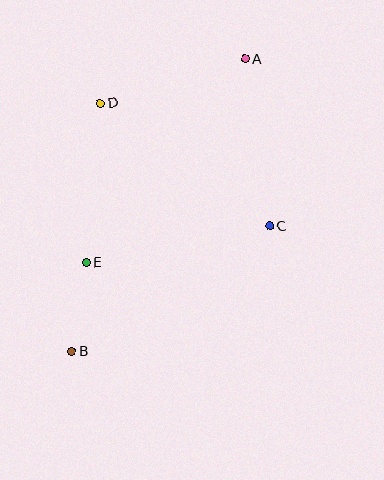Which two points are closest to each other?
Points B and E are closest to each other.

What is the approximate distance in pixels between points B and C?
The distance between B and C is approximately 234 pixels.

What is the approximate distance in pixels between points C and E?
The distance between C and E is approximately 187 pixels.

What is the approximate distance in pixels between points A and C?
The distance between A and C is approximately 169 pixels.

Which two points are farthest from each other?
Points A and B are farthest from each other.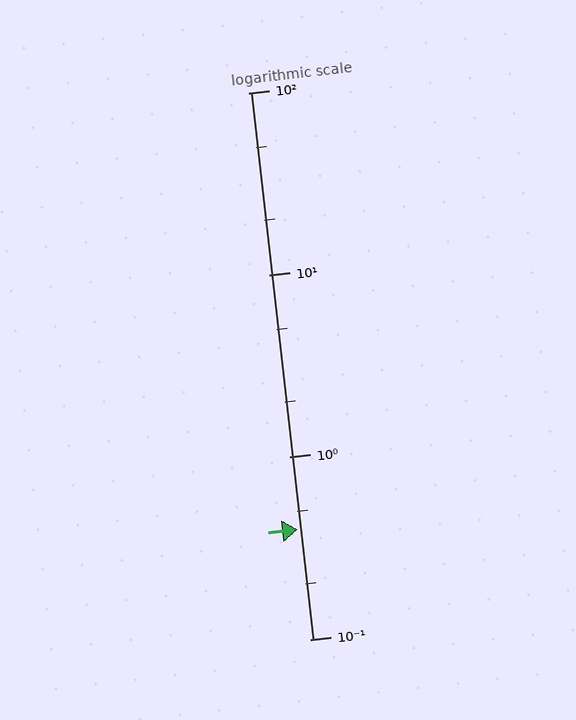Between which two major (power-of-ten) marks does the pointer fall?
The pointer is between 0.1 and 1.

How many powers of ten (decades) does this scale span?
The scale spans 3 decades, from 0.1 to 100.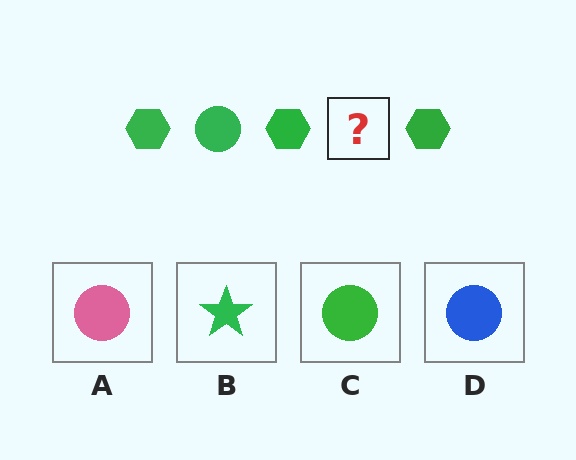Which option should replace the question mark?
Option C.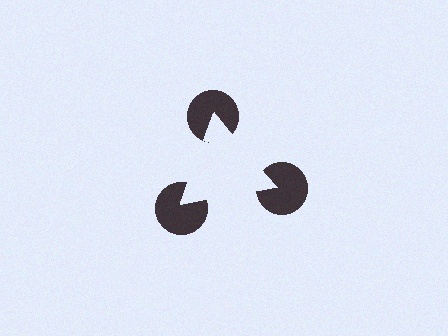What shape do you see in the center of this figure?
An illusory triangle — its edges are inferred from the aligned wedge cuts in the pac-man discs, not physically drawn.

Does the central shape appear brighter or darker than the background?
It typically appears slightly brighter than the background, even though no actual brightness change is drawn.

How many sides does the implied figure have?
3 sides.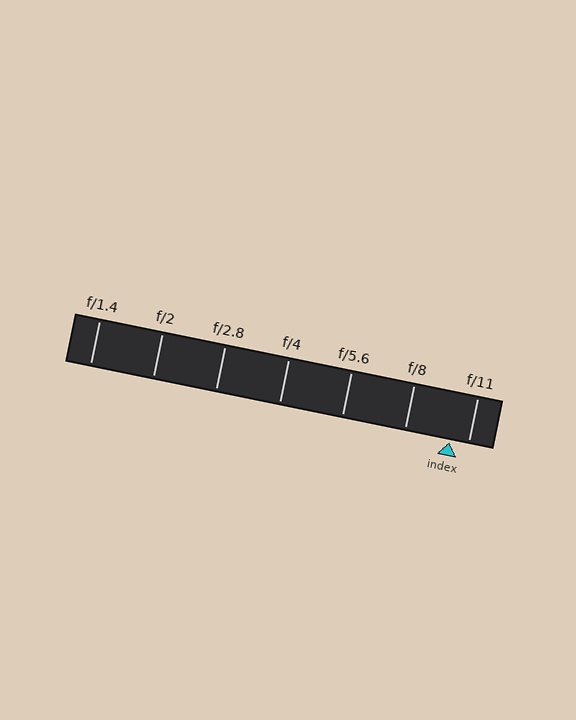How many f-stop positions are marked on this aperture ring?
There are 7 f-stop positions marked.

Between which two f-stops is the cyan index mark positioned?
The index mark is between f/8 and f/11.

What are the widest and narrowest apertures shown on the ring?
The widest aperture shown is f/1.4 and the narrowest is f/11.